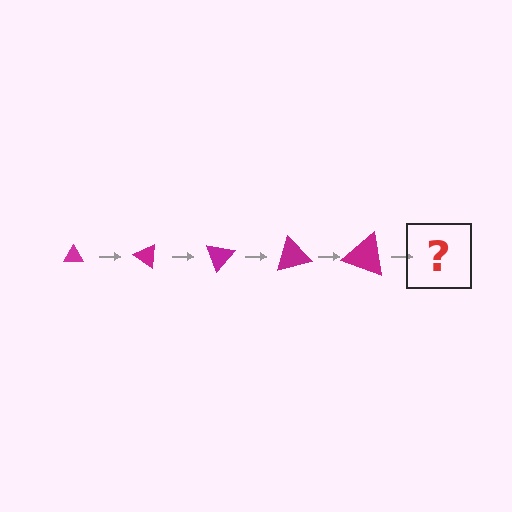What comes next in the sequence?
The next element should be a triangle, larger than the previous one and rotated 175 degrees from the start.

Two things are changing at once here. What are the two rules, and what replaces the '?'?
The two rules are that the triangle grows larger each step and it rotates 35 degrees each step. The '?' should be a triangle, larger than the previous one and rotated 175 degrees from the start.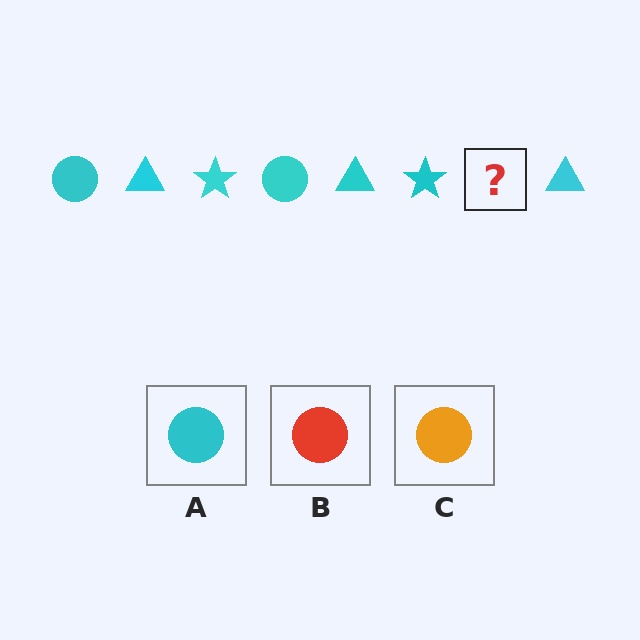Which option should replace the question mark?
Option A.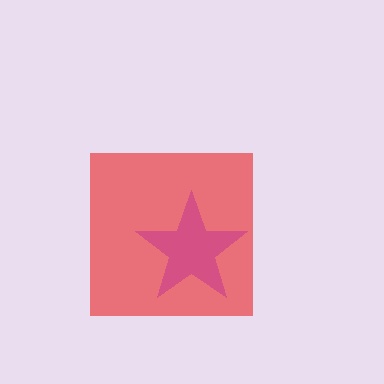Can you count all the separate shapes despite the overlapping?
Yes, there are 2 separate shapes.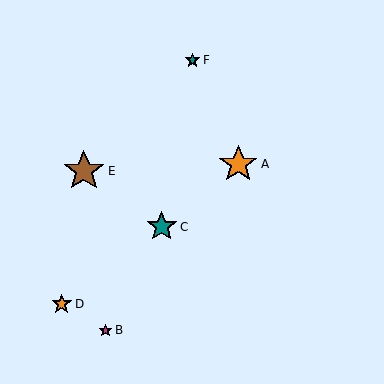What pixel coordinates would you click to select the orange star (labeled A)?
Click at (238, 164) to select the orange star A.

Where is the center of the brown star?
The center of the brown star is at (84, 171).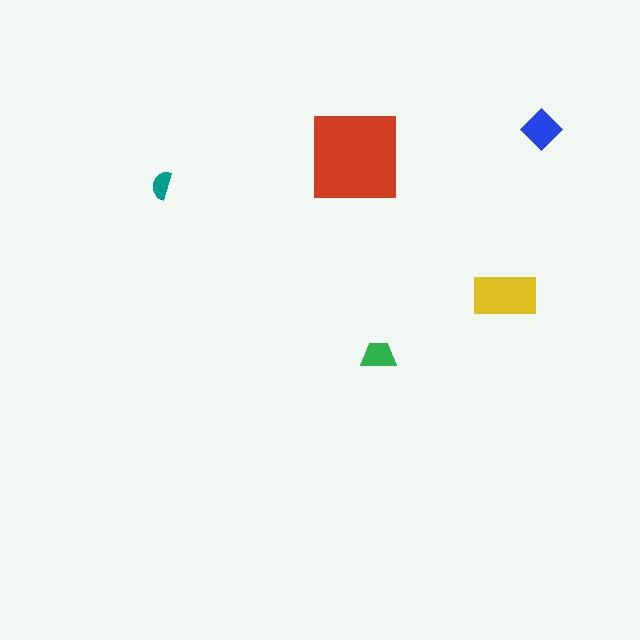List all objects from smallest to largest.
The teal semicircle, the green trapezoid, the blue diamond, the yellow rectangle, the red square.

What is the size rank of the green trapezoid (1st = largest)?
4th.